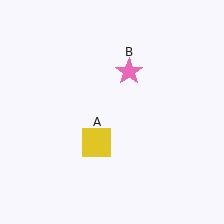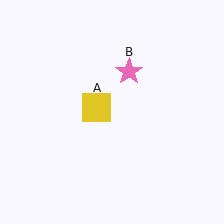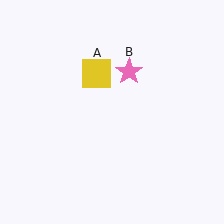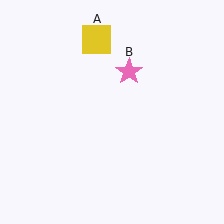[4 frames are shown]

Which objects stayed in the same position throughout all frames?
Pink star (object B) remained stationary.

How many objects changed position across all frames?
1 object changed position: yellow square (object A).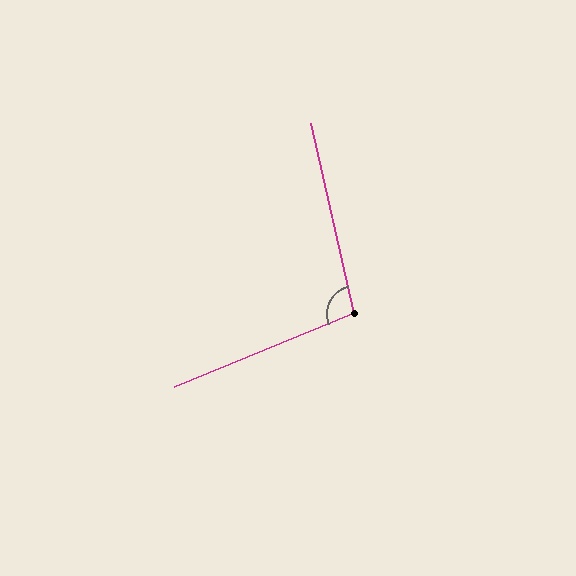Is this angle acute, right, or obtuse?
It is obtuse.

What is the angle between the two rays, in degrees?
Approximately 99 degrees.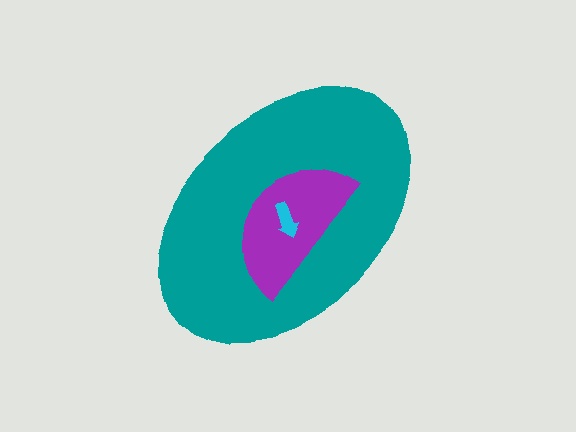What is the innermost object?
The cyan arrow.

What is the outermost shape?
The teal ellipse.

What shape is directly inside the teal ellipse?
The purple semicircle.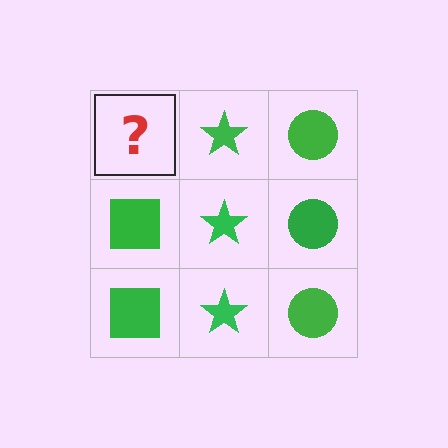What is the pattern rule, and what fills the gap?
The rule is that each column has a consistent shape. The gap should be filled with a green square.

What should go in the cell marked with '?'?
The missing cell should contain a green square.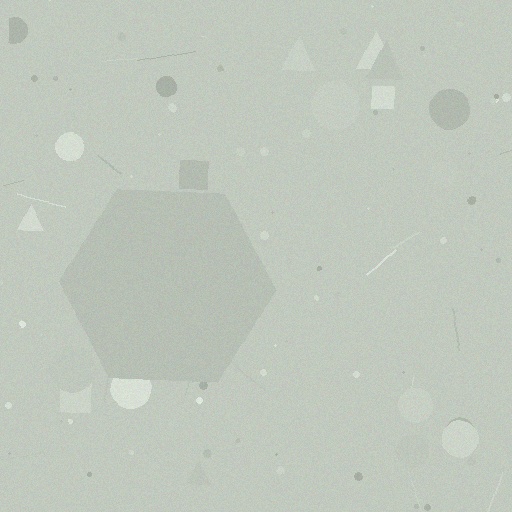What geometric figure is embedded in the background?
A hexagon is embedded in the background.